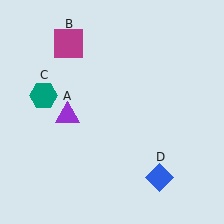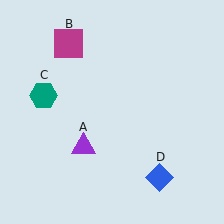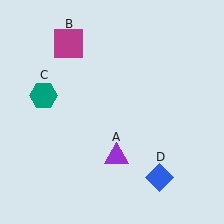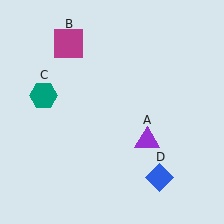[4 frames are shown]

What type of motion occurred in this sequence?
The purple triangle (object A) rotated counterclockwise around the center of the scene.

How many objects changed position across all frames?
1 object changed position: purple triangle (object A).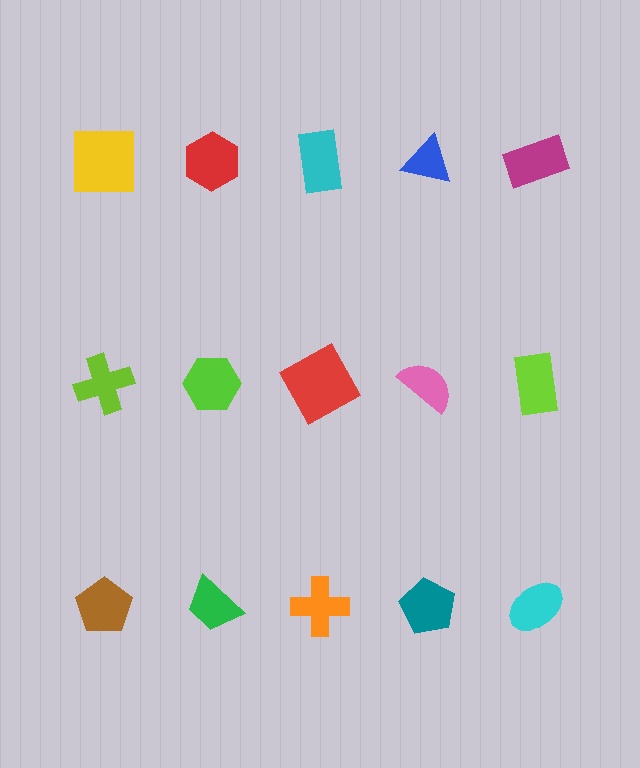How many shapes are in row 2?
5 shapes.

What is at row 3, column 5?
A cyan ellipse.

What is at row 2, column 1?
A lime cross.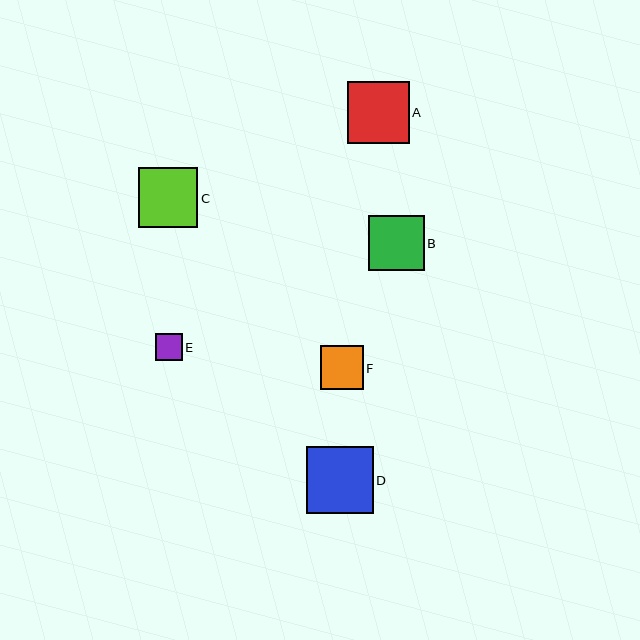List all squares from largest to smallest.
From largest to smallest: D, A, C, B, F, E.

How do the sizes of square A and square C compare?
Square A and square C are approximately the same size.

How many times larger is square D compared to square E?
Square D is approximately 2.5 times the size of square E.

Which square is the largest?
Square D is the largest with a size of approximately 67 pixels.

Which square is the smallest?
Square E is the smallest with a size of approximately 27 pixels.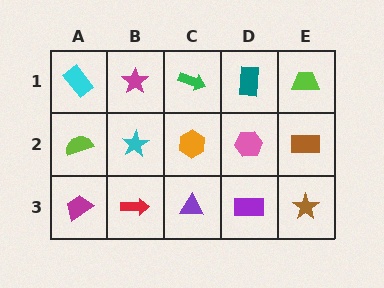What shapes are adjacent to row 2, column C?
A green arrow (row 1, column C), a purple triangle (row 3, column C), a cyan star (row 2, column B), a pink hexagon (row 2, column D).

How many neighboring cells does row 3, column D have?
3.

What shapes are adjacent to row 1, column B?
A cyan star (row 2, column B), a cyan rectangle (row 1, column A), a green arrow (row 1, column C).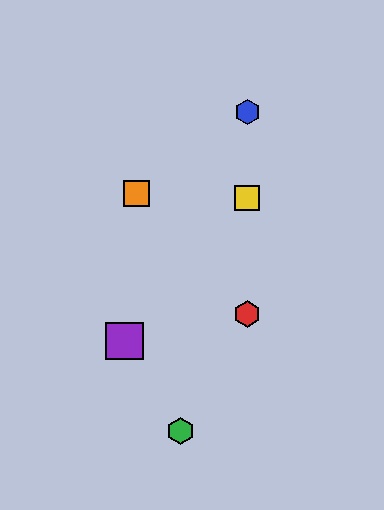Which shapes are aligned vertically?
The red hexagon, the blue hexagon, the yellow square are aligned vertically.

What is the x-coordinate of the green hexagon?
The green hexagon is at x≈180.